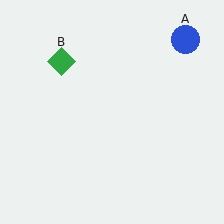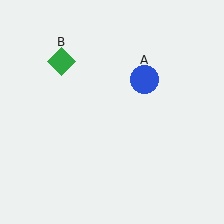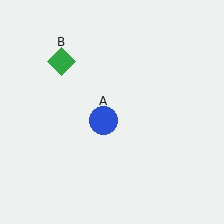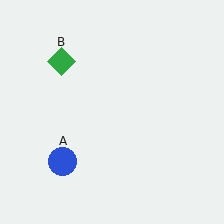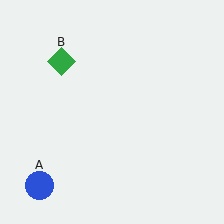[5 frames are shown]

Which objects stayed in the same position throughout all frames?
Green diamond (object B) remained stationary.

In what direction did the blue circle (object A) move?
The blue circle (object A) moved down and to the left.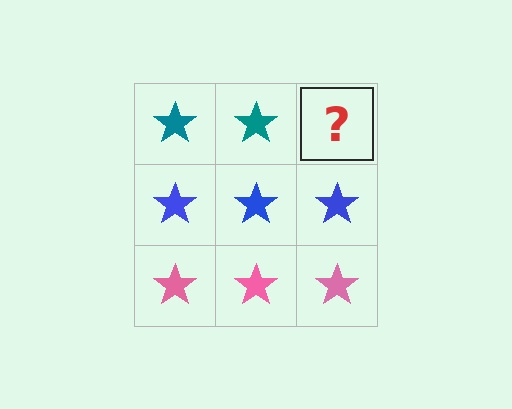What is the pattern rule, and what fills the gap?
The rule is that each row has a consistent color. The gap should be filled with a teal star.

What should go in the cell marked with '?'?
The missing cell should contain a teal star.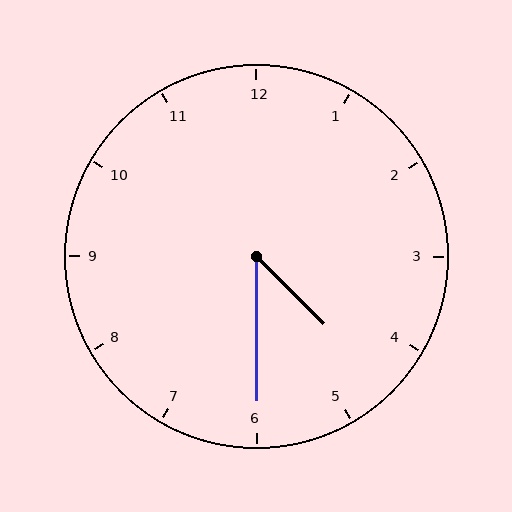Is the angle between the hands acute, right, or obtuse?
It is acute.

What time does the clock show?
4:30.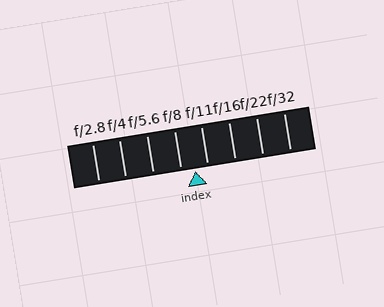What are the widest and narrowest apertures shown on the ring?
The widest aperture shown is f/2.8 and the narrowest is f/32.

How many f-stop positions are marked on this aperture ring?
There are 8 f-stop positions marked.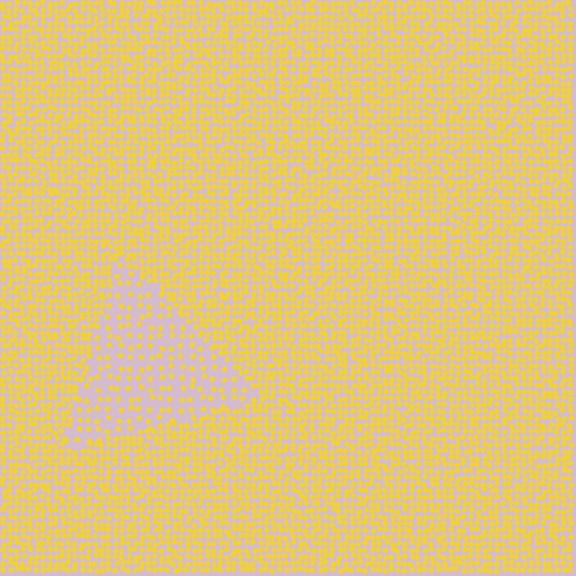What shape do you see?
I see a triangle.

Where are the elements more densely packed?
The elements are more densely packed outside the triangle boundary.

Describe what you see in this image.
The image contains small yellow elements arranged at two different densities. A triangle-shaped region is visible where the elements are less densely packed than the surrounding area.